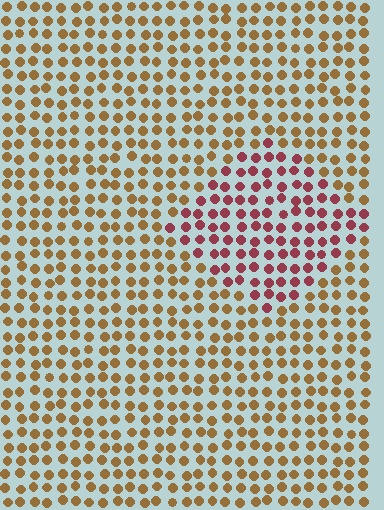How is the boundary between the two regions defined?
The boundary is defined purely by a slight shift in hue (about 47 degrees). Spacing, size, and orientation are identical on both sides.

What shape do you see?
I see a diamond.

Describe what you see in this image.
The image is filled with small brown elements in a uniform arrangement. A diamond-shaped region is visible where the elements are tinted to a slightly different hue, forming a subtle color boundary.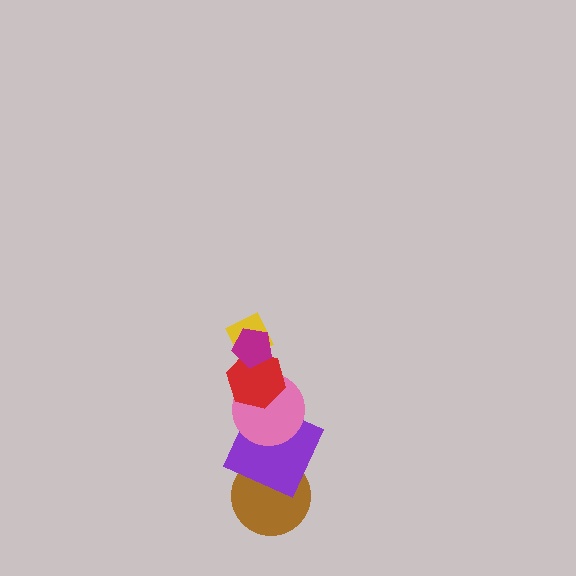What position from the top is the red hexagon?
The red hexagon is 3rd from the top.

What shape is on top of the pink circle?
The red hexagon is on top of the pink circle.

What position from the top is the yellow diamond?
The yellow diamond is 2nd from the top.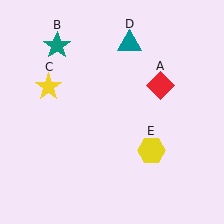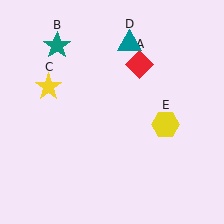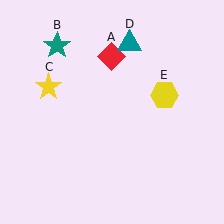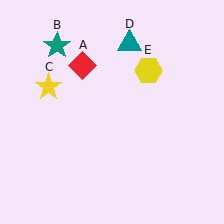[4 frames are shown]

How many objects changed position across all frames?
2 objects changed position: red diamond (object A), yellow hexagon (object E).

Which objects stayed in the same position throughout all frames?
Teal star (object B) and yellow star (object C) and teal triangle (object D) remained stationary.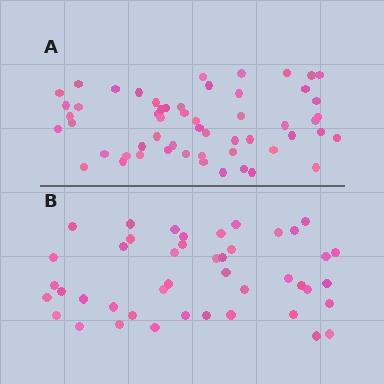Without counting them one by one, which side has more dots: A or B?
Region A (the top region) has more dots.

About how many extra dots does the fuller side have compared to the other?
Region A has roughly 12 or so more dots than region B.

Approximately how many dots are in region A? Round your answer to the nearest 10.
About 60 dots. (The exact count is 55, which rounds to 60.)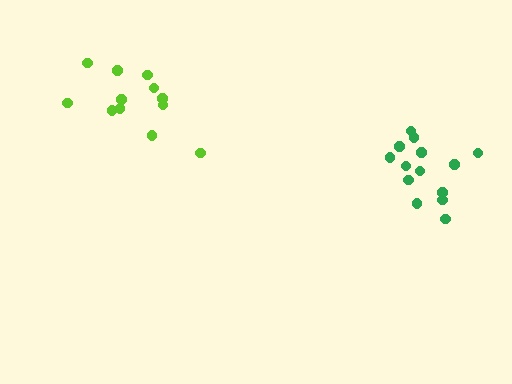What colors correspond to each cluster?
The clusters are colored: lime, green.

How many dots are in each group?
Group 1: 12 dots, Group 2: 14 dots (26 total).